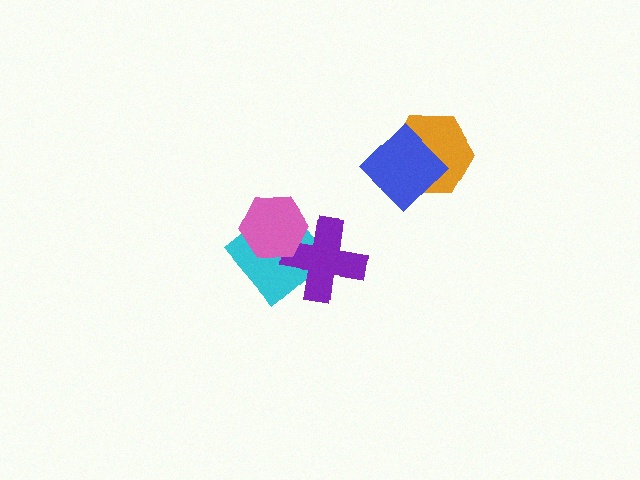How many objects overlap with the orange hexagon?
1 object overlaps with the orange hexagon.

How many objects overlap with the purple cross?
2 objects overlap with the purple cross.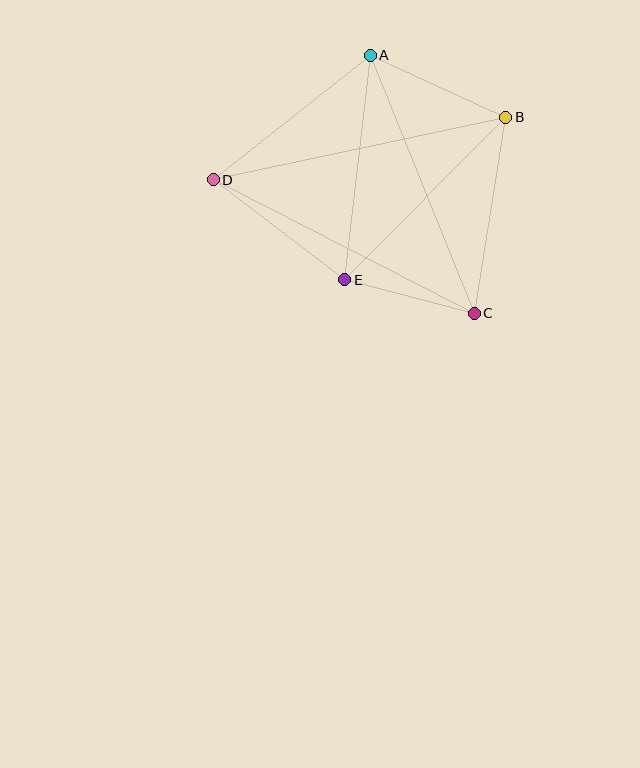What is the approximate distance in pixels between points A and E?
The distance between A and E is approximately 226 pixels.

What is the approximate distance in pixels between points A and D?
The distance between A and D is approximately 201 pixels.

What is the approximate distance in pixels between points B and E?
The distance between B and E is approximately 229 pixels.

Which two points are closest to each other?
Points C and E are closest to each other.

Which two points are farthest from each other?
Points B and D are farthest from each other.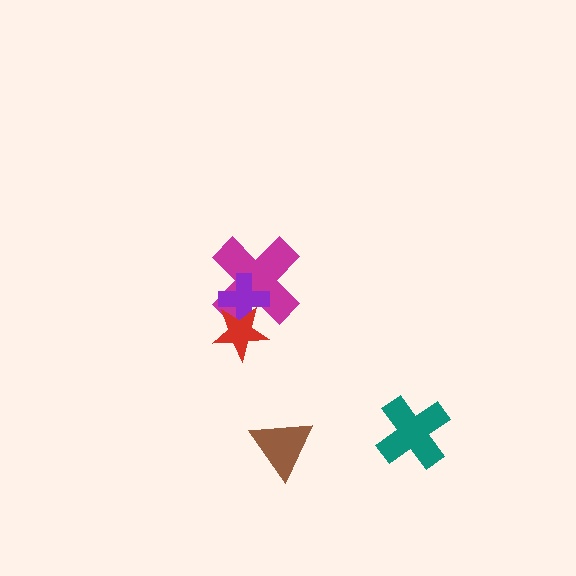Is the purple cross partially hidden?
Yes, it is partially covered by another shape.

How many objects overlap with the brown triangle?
0 objects overlap with the brown triangle.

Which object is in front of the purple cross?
The red star is in front of the purple cross.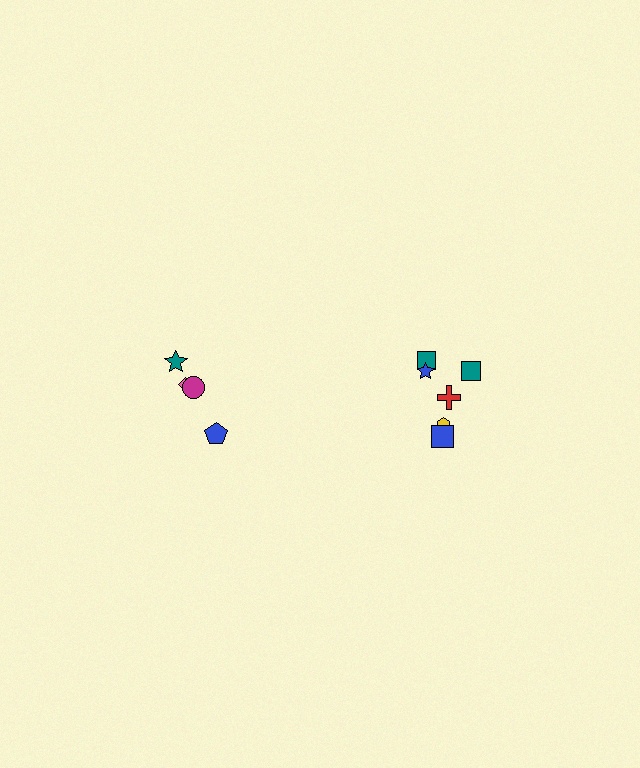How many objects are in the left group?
There are 4 objects.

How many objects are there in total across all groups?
There are 10 objects.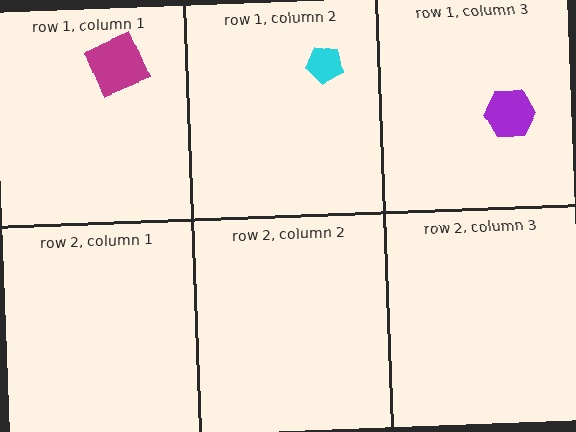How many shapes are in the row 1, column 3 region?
1.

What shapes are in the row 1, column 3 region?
The purple hexagon.